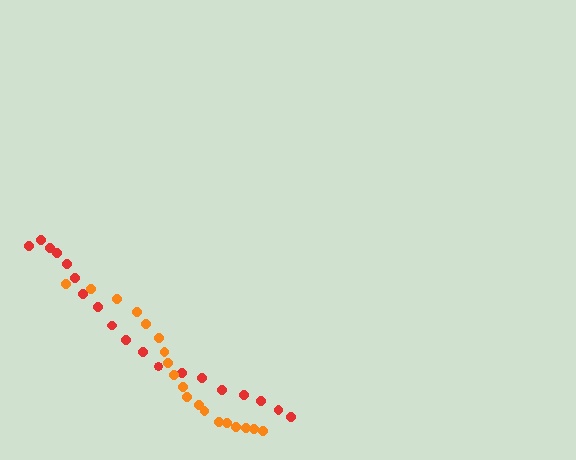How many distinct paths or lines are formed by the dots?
There are 2 distinct paths.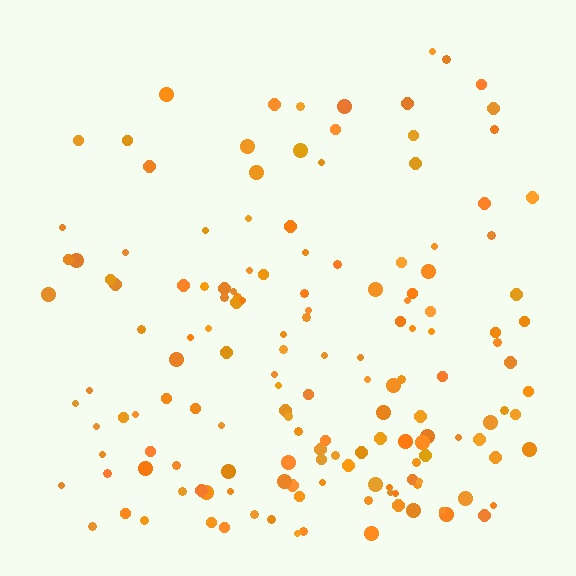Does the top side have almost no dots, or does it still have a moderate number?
Still a moderate number, just noticeably fewer than the bottom.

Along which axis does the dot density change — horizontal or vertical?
Vertical.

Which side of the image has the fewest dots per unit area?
The top.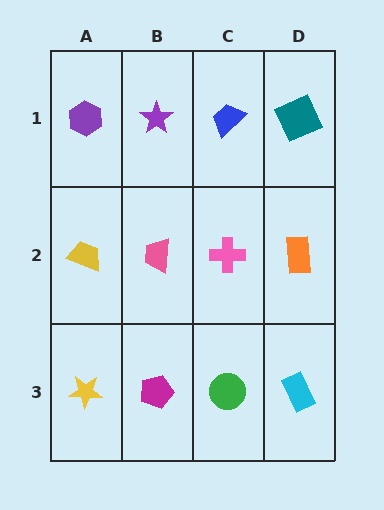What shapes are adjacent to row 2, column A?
A purple hexagon (row 1, column A), a yellow star (row 3, column A), a pink trapezoid (row 2, column B).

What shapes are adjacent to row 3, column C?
A pink cross (row 2, column C), a magenta pentagon (row 3, column B), a cyan rectangle (row 3, column D).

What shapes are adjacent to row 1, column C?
A pink cross (row 2, column C), a purple star (row 1, column B), a teal square (row 1, column D).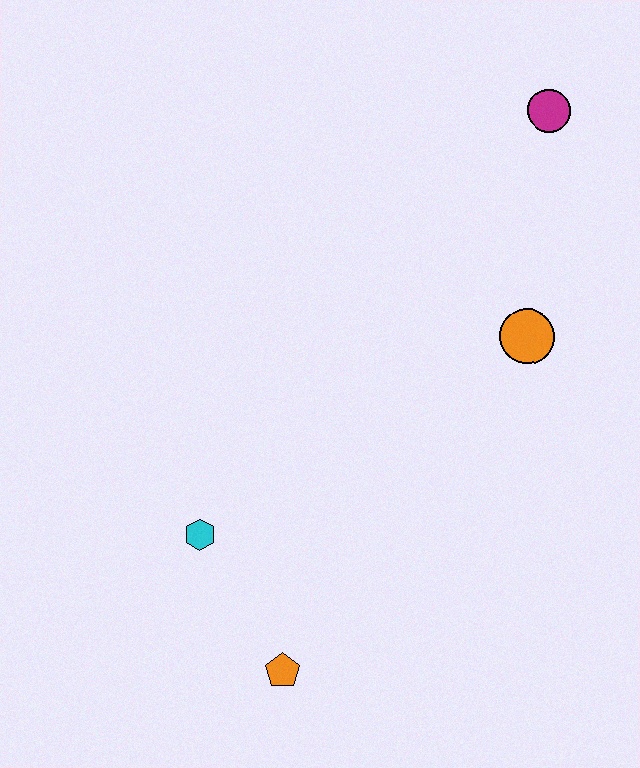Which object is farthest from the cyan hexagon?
The magenta circle is farthest from the cyan hexagon.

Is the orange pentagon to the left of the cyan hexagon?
No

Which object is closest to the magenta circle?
The orange circle is closest to the magenta circle.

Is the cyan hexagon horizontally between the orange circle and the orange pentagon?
No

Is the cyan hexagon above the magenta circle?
No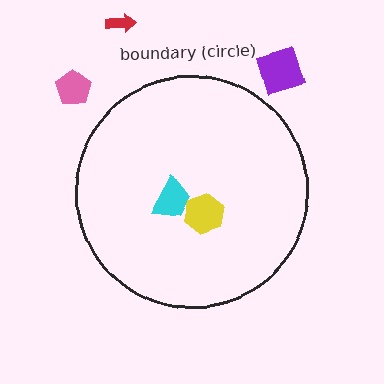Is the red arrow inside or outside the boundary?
Outside.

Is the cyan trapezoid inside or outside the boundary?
Inside.